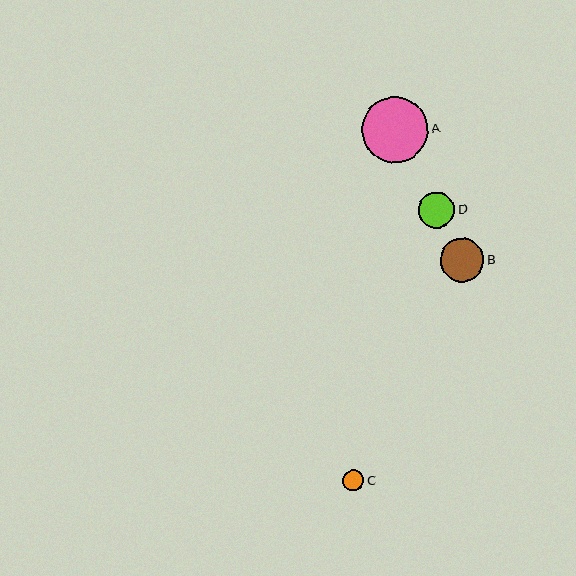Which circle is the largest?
Circle A is the largest with a size of approximately 66 pixels.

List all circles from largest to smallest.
From largest to smallest: A, B, D, C.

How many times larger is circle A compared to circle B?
Circle A is approximately 1.5 times the size of circle B.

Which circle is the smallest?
Circle C is the smallest with a size of approximately 21 pixels.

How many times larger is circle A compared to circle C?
Circle A is approximately 3.1 times the size of circle C.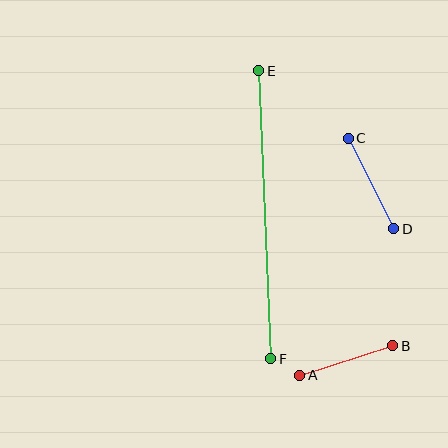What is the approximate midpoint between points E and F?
The midpoint is at approximately (265, 215) pixels.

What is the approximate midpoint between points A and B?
The midpoint is at approximately (346, 361) pixels.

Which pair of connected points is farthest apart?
Points E and F are farthest apart.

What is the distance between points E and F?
The distance is approximately 288 pixels.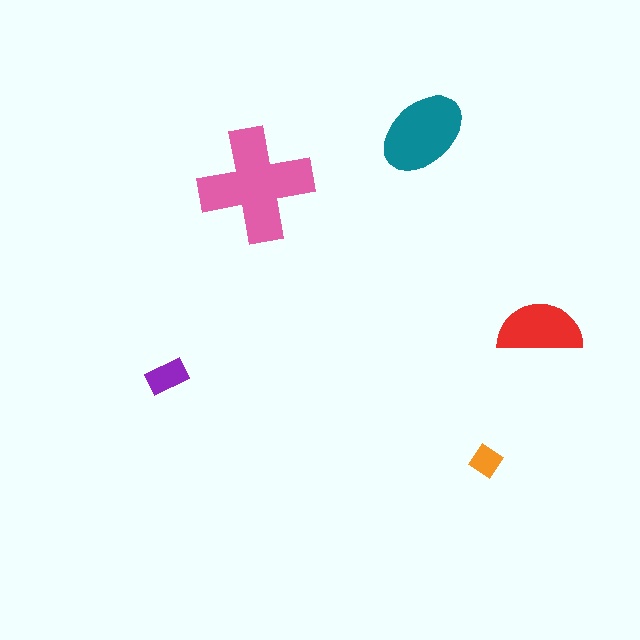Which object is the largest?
The pink cross.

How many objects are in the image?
There are 5 objects in the image.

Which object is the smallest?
The orange diamond.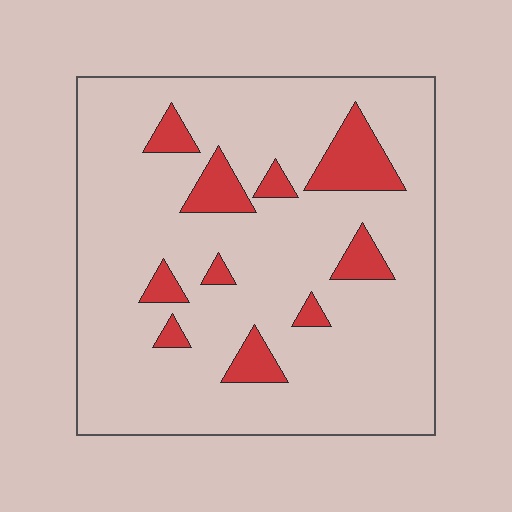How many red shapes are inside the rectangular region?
10.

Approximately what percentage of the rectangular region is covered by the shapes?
Approximately 15%.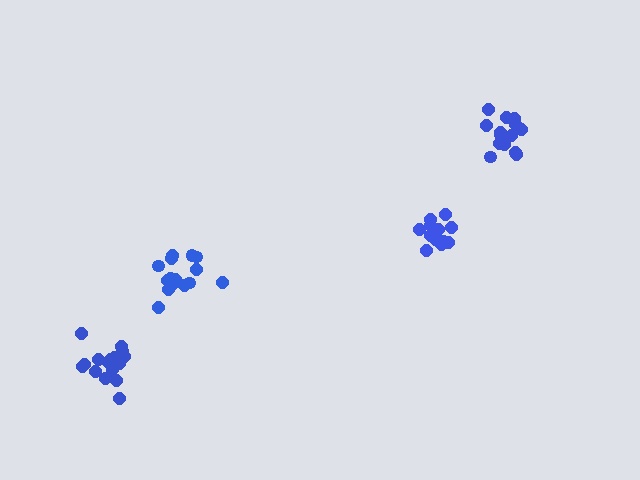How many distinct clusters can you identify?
There are 4 distinct clusters.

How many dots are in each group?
Group 1: 12 dots, Group 2: 17 dots, Group 3: 15 dots, Group 4: 15 dots (59 total).